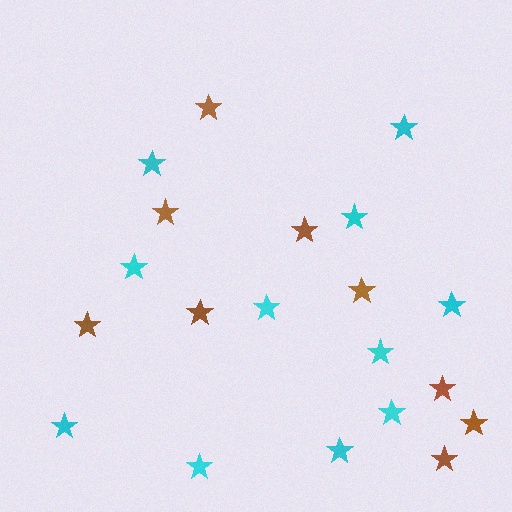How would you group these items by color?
There are 2 groups: one group of cyan stars (11) and one group of brown stars (9).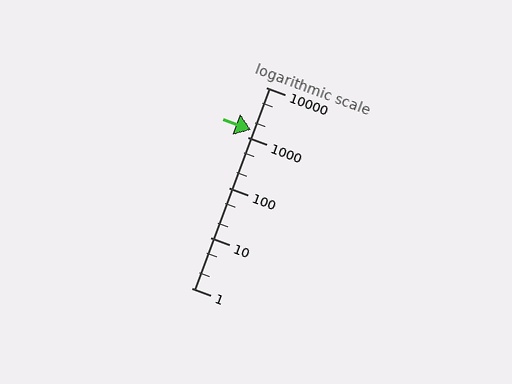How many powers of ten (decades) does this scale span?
The scale spans 4 decades, from 1 to 10000.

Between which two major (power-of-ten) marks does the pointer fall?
The pointer is between 1000 and 10000.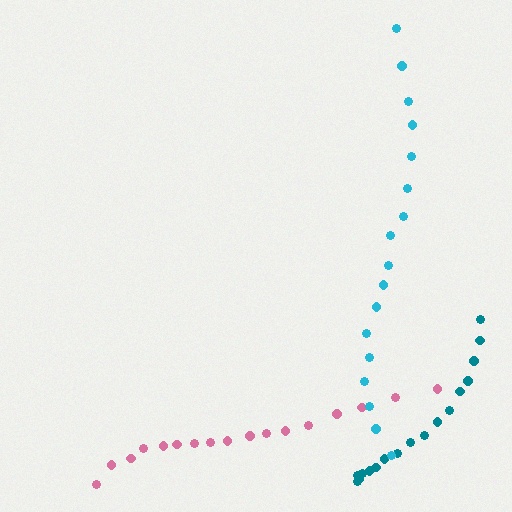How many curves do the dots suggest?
There are 3 distinct paths.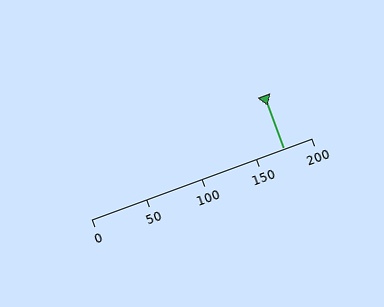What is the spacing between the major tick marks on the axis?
The major ticks are spaced 50 apart.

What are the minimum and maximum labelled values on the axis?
The axis runs from 0 to 200.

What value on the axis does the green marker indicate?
The marker indicates approximately 175.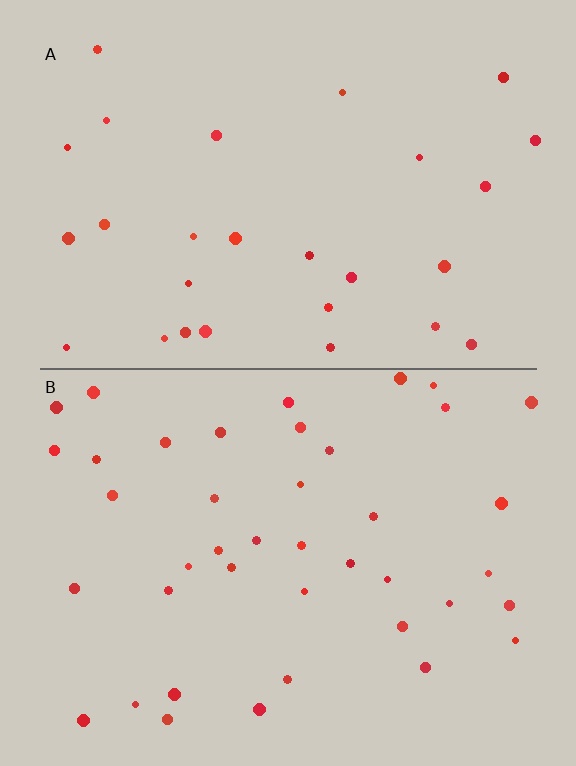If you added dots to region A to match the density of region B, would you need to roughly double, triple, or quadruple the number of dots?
Approximately double.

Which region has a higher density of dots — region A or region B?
B (the bottom).